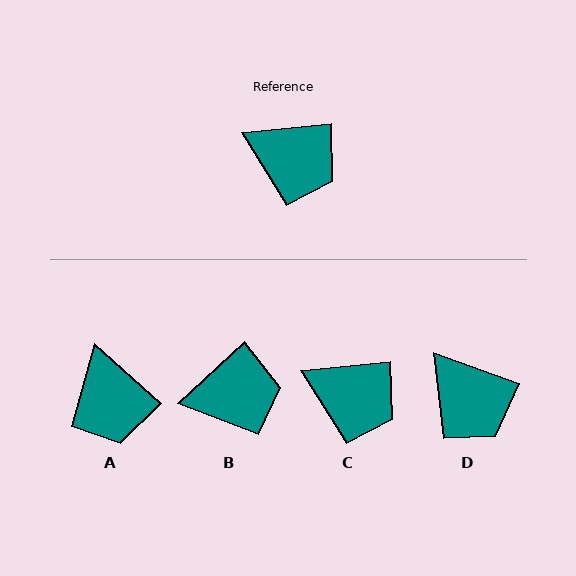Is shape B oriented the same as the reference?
No, it is off by about 37 degrees.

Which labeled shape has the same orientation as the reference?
C.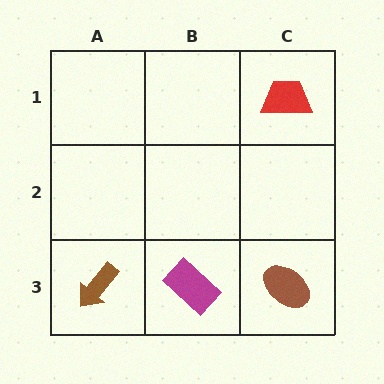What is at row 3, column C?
A brown ellipse.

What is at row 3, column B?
A magenta rectangle.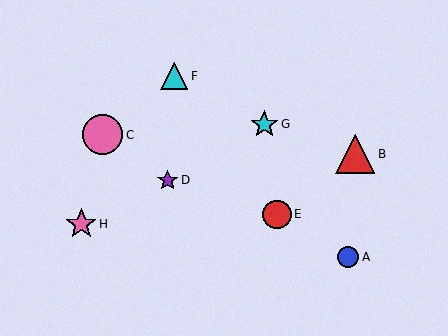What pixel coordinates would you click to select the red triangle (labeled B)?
Click at (355, 154) to select the red triangle B.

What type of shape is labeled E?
Shape E is a red circle.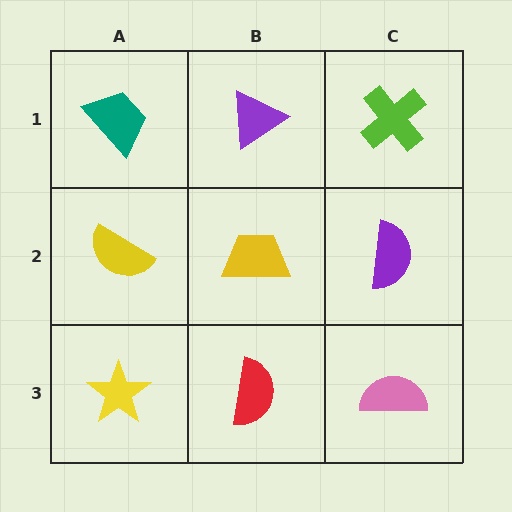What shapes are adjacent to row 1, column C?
A purple semicircle (row 2, column C), a purple triangle (row 1, column B).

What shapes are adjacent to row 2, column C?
A lime cross (row 1, column C), a pink semicircle (row 3, column C), a yellow trapezoid (row 2, column B).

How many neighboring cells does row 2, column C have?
3.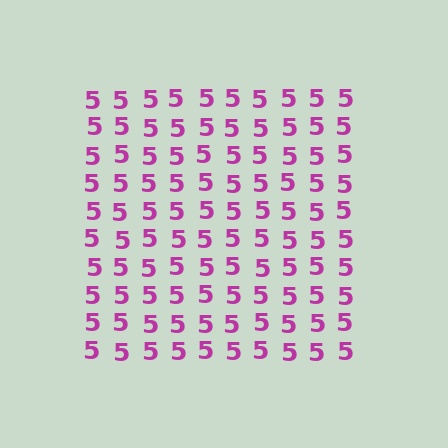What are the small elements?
The small elements are digit 5's.